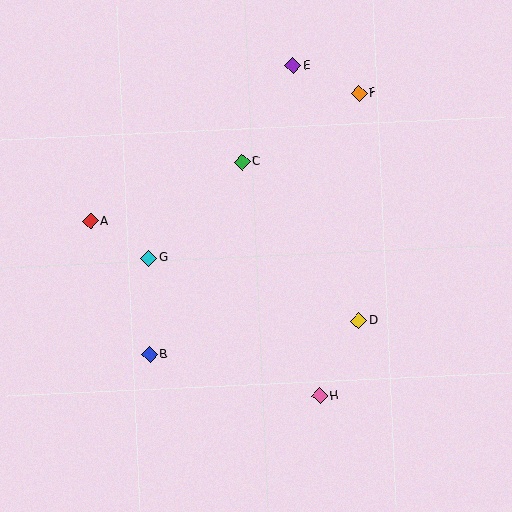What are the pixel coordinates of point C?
Point C is at (242, 162).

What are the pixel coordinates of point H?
Point H is at (320, 396).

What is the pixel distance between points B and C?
The distance between B and C is 214 pixels.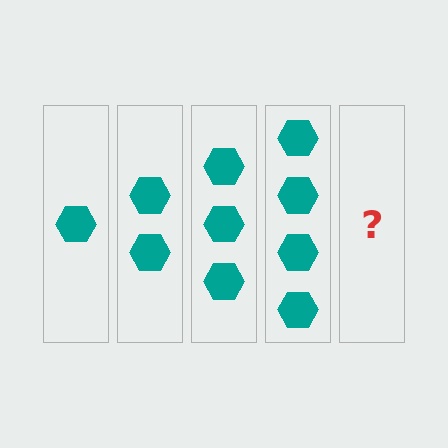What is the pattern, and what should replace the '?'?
The pattern is that each step adds one more hexagon. The '?' should be 5 hexagons.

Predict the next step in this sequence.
The next step is 5 hexagons.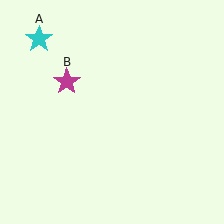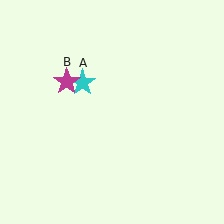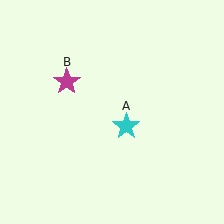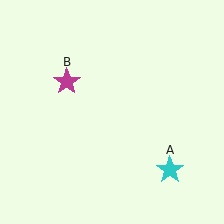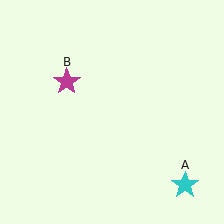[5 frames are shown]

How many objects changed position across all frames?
1 object changed position: cyan star (object A).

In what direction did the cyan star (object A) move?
The cyan star (object A) moved down and to the right.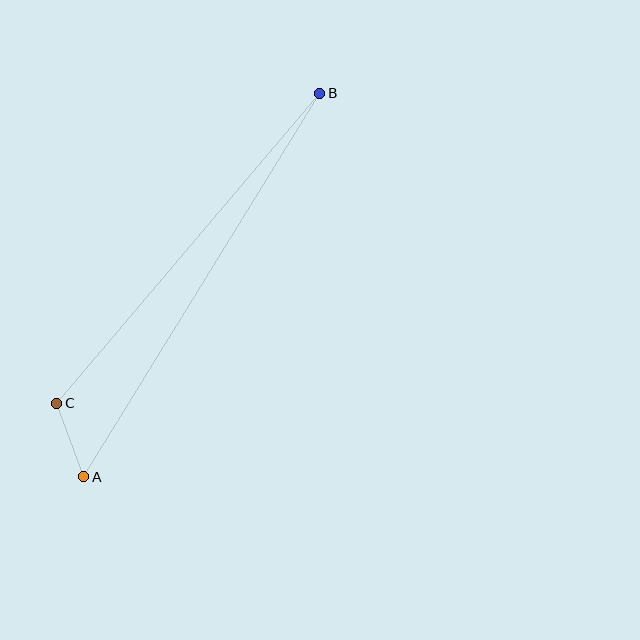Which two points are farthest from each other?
Points A and B are farthest from each other.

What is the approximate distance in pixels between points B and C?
The distance between B and C is approximately 407 pixels.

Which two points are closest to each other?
Points A and C are closest to each other.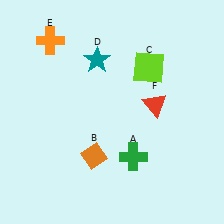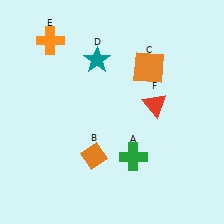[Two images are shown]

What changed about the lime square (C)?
In Image 1, C is lime. In Image 2, it changed to orange.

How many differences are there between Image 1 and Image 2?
There is 1 difference between the two images.